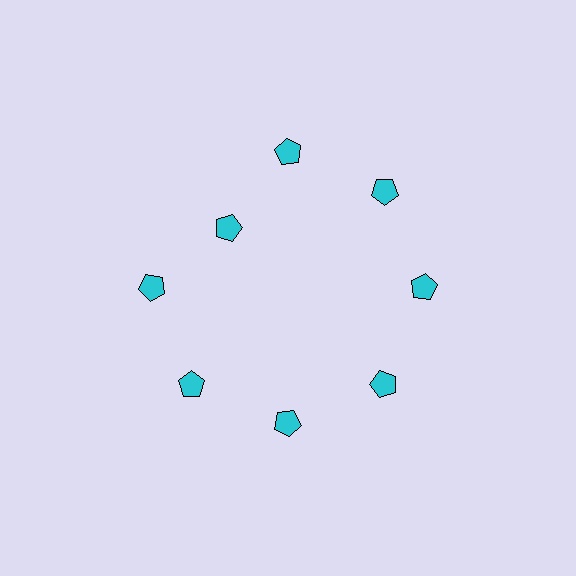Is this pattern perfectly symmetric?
No. The 8 cyan pentagons are arranged in a ring, but one element near the 10 o'clock position is pulled inward toward the center, breaking the 8-fold rotational symmetry.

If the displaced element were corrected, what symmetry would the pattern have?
It would have 8-fold rotational symmetry — the pattern would map onto itself every 45 degrees.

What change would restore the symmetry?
The symmetry would be restored by moving it outward, back onto the ring so that all 8 pentagons sit at equal angles and equal distance from the center.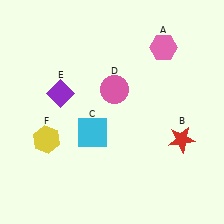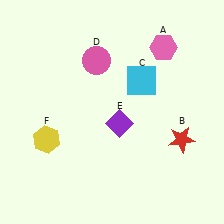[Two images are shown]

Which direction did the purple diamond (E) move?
The purple diamond (E) moved right.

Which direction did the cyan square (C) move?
The cyan square (C) moved up.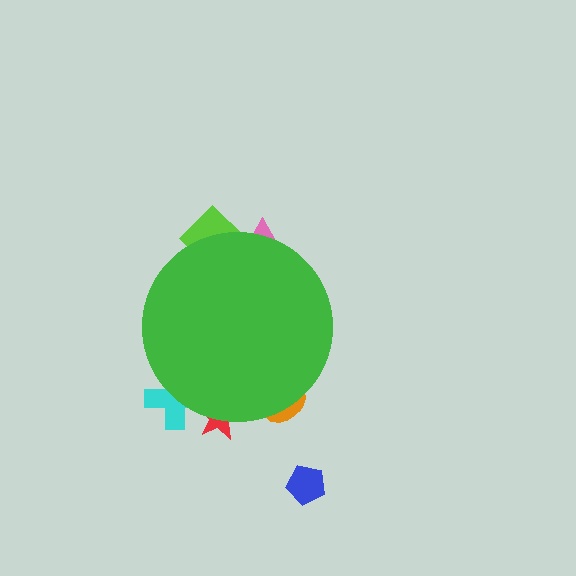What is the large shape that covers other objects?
A green circle.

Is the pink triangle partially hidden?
Yes, the pink triangle is partially hidden behind the green circle.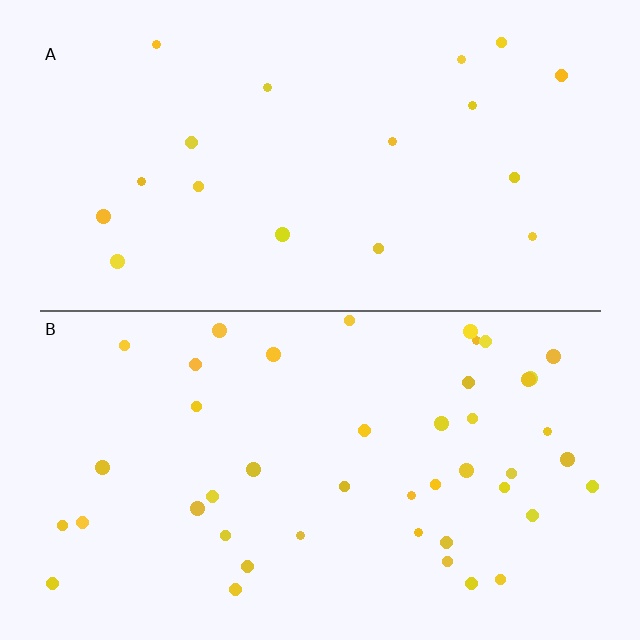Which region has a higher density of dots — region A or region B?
B (the bottom).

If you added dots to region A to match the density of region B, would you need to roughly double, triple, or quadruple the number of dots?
Approximately double.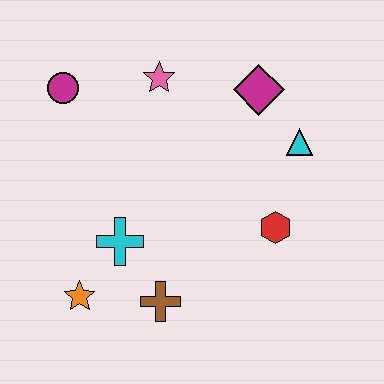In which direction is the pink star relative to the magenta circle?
The pink star is to the right of the magenta circle.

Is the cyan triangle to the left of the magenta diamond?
No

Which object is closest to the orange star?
The cyan cross is closest to the orange star.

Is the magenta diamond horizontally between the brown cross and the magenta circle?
No